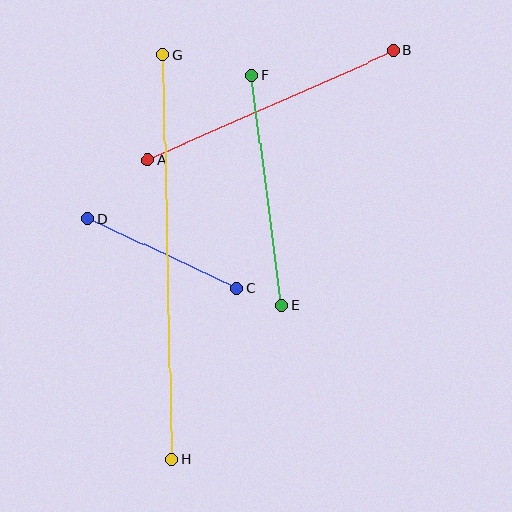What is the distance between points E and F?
The distance is approximately 232 pixels.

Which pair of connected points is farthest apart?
Points G and H are farthest apart.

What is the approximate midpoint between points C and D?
The midpoint is at approximately (162, 253) pixels.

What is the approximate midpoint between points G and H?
The midpoint is at approximately (167, 257) pixels.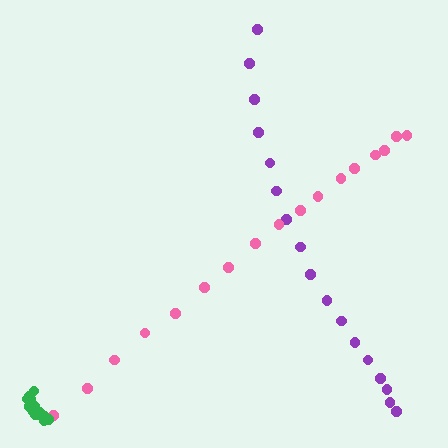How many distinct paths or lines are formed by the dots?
There are 3 distinct paths.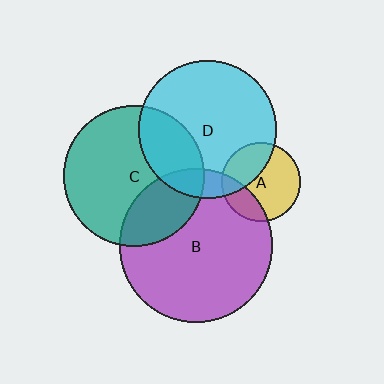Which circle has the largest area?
Circle B (purple).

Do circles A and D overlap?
Yes.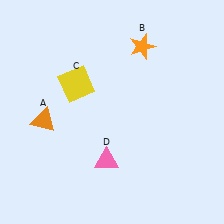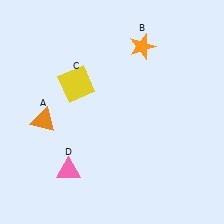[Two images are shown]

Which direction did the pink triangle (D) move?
The pink triangle (D) moved left.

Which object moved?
The pink triangle (D) moved left.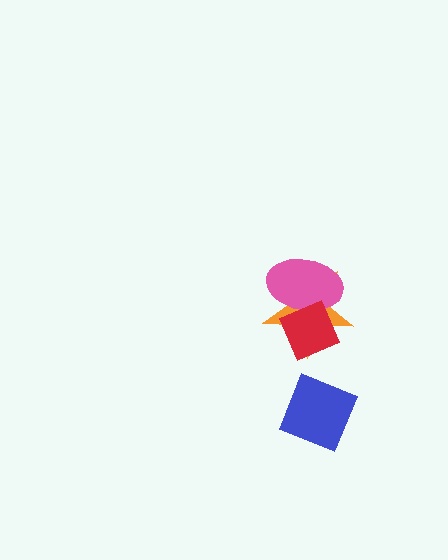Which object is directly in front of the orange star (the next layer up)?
The pink ellipse is directly in front of the orange star.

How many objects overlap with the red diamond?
2 objects overlap with the red diamond.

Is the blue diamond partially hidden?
No, no other shape covers it.